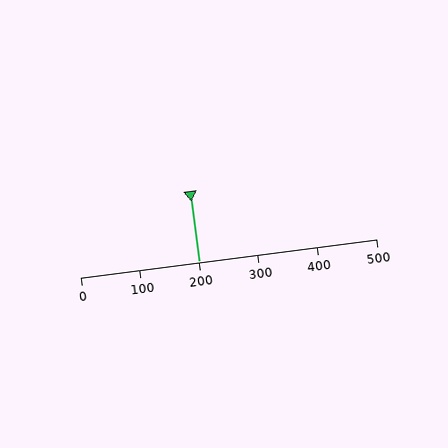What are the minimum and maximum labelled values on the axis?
The axis runs from 0 to 500.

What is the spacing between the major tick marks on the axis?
The major ticks are spaced 100 apart.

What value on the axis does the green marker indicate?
The marker indicates approximately 200.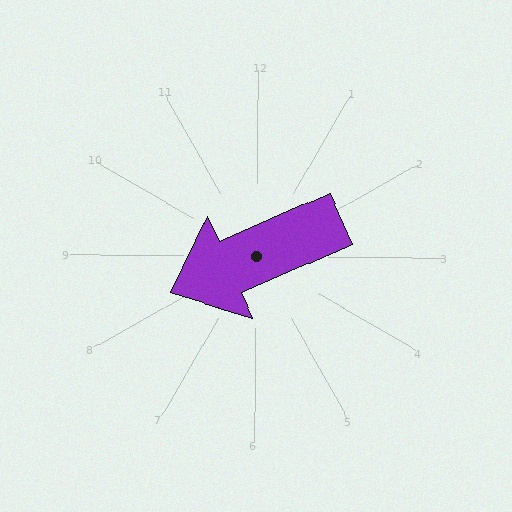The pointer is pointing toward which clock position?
Roughly 8 o'clock.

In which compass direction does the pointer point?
Southwest.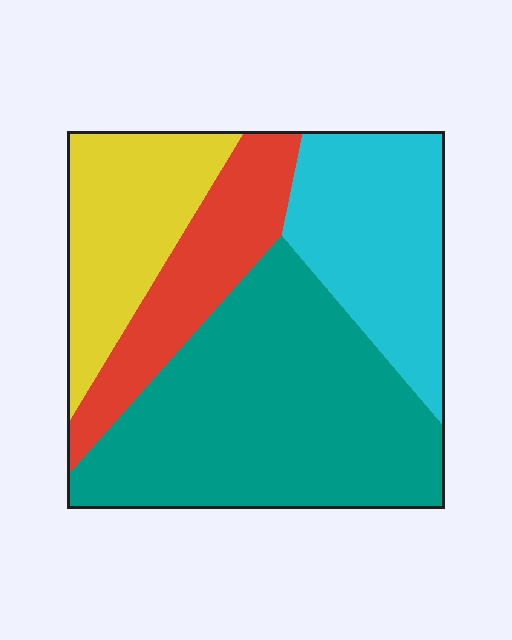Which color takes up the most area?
Teal, at roughly 45%.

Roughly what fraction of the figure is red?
Red takes up less than a sixth of the figure.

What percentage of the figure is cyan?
Cyan takes up about one fifth (1/5) of the figure.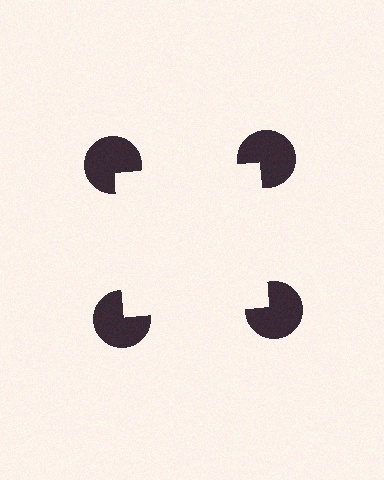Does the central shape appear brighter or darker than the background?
It typically appears slightly brighter than the background, even though no actual brightness change is drawn.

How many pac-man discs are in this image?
There are 4 — one at each vertex of the illusory square.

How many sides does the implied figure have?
4 sides.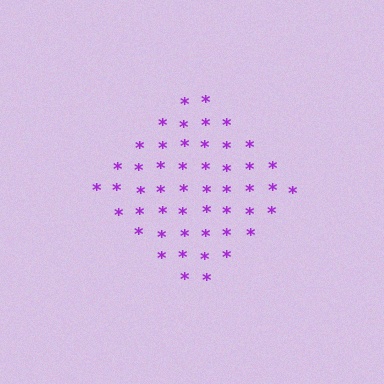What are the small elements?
The small elements are asterisks.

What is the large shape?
The large shape is a diamond.